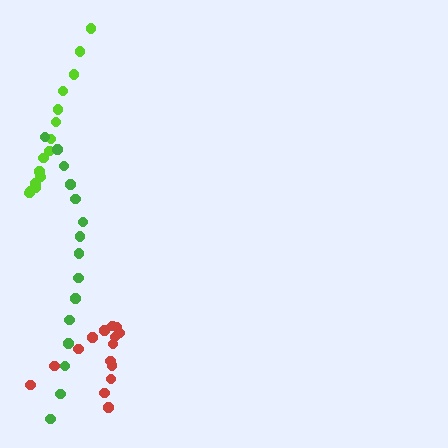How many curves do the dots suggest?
There are 3 distinct paths.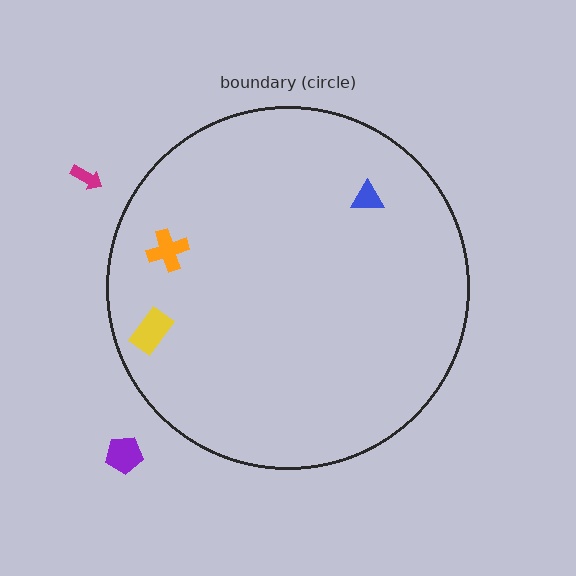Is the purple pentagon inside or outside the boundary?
Outside.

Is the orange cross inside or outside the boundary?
Inside.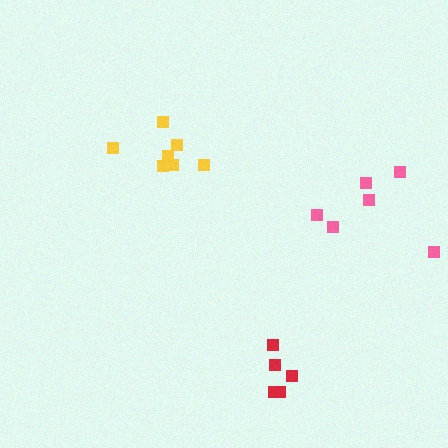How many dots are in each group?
Group 1: 6 dots, Group 2: 5 dots, Group 3: 7 dots (18 total).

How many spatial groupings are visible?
There are 3 spatial groupings.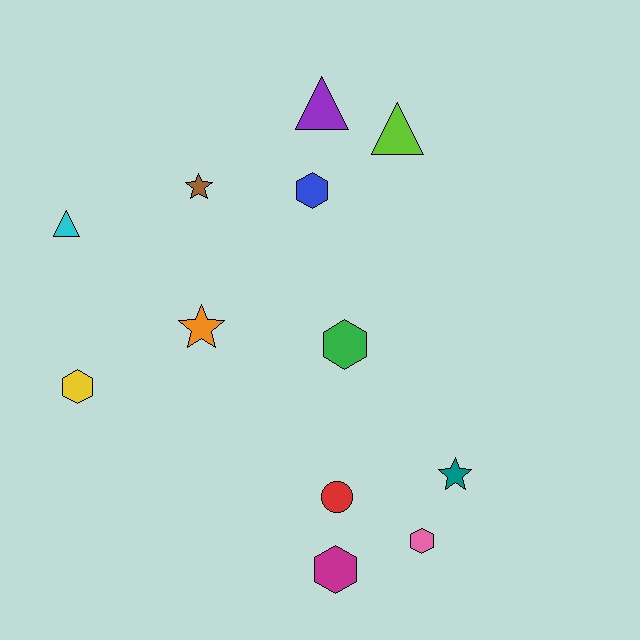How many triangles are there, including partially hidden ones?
There are 3 triangles.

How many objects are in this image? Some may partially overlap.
There are 12 objects.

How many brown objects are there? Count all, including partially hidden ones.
There is 1 brown object.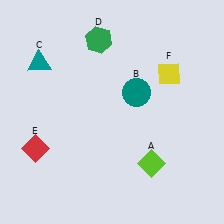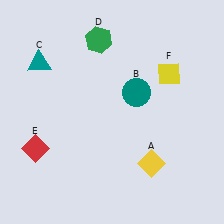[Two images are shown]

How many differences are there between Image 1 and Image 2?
There is 1 difference between the two images.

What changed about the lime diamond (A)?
In Image 1, A is lime. In Image 2, it changed to yellow.